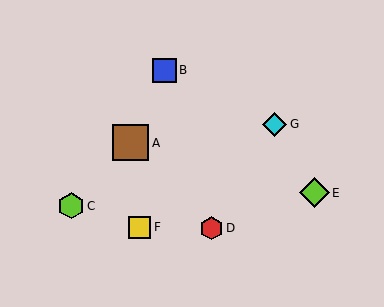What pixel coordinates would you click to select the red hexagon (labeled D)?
Click at (212, 228) to select the red hexagon D.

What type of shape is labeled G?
Shape G is a cyan diamond.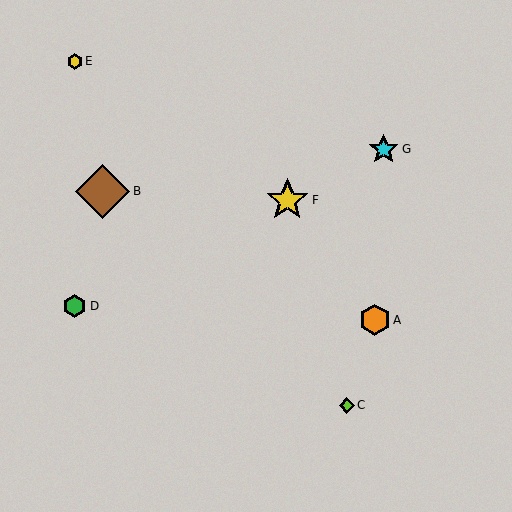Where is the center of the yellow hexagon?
The center of the yellow hexagon is at (75, 61).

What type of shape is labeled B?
Shape B is a brown diamond.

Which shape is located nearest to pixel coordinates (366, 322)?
The orange hexagon (labeled A) at (375, 320) is nearest to that location.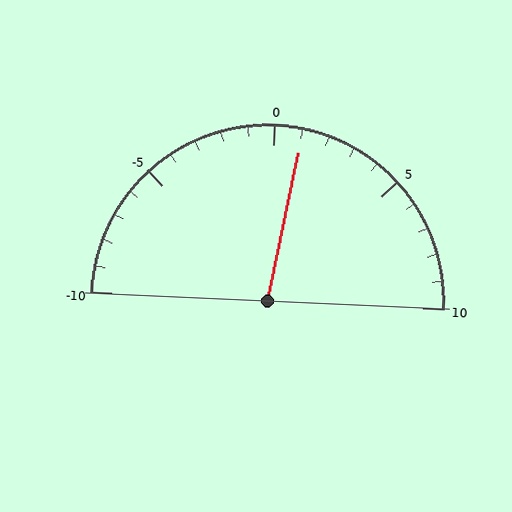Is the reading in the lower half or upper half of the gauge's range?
The reading is in the upper half of the range (-10 to 10).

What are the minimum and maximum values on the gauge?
The gauge ranges from -10 to 10.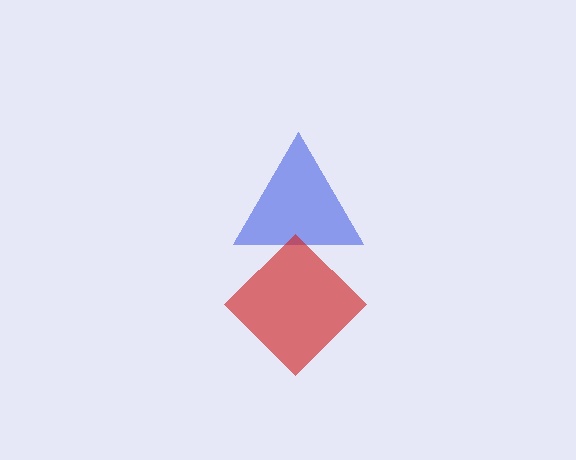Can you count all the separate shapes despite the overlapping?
Yes, there are 2 separate shapes.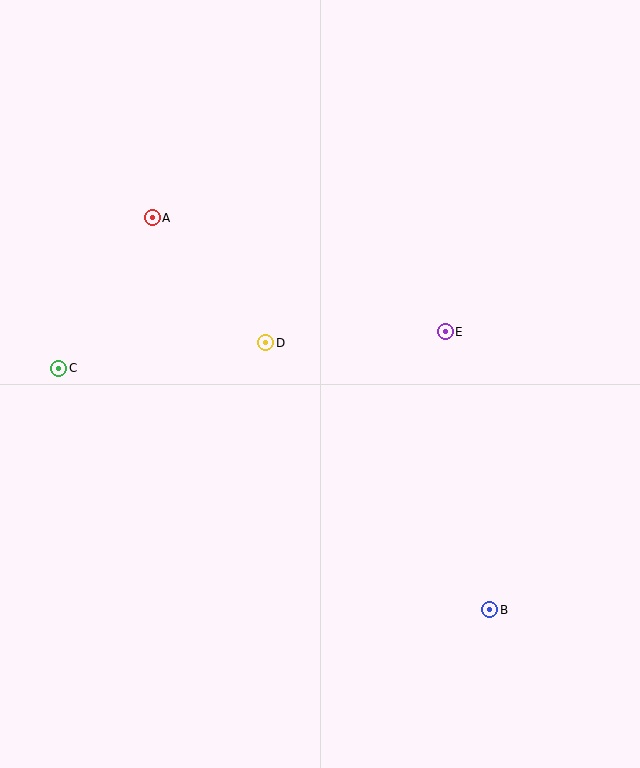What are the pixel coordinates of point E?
Point E is at (445, 332).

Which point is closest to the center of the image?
Point D at (266, 343) is closest to the center.